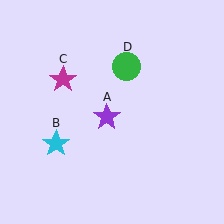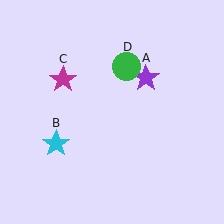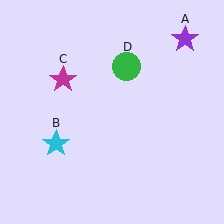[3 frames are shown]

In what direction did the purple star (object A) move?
The purple star (object A) moved up and to the right.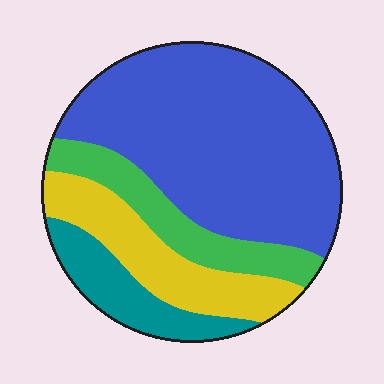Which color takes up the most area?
Blue, at roughly 55%.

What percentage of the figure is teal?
Teal covers 12% of the figure.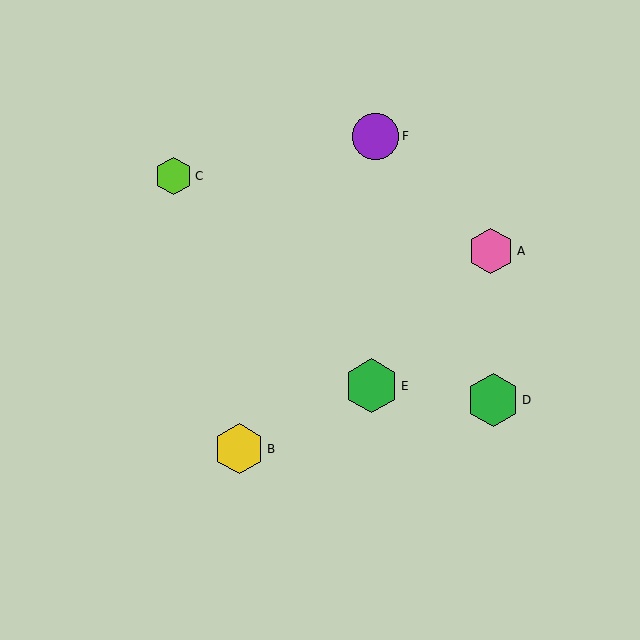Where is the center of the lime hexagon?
The center of the lime hexagon is at (174, 176).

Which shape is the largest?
The green hexagon (labeled E) is the largest.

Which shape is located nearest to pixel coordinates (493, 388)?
The green hexagon (labeled D) at (493, 400) is nearest to that location.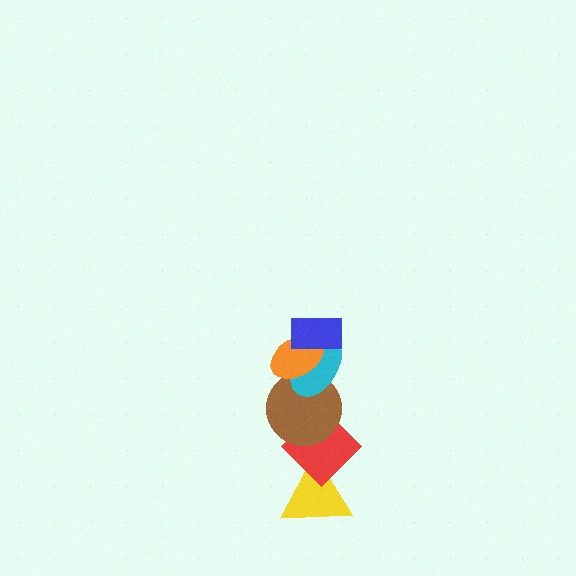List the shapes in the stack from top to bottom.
From top to bottom: the blue rectangle, the orange ellipse, the cyan ellipse, the brown circle, the red diamond, the yellow triangle.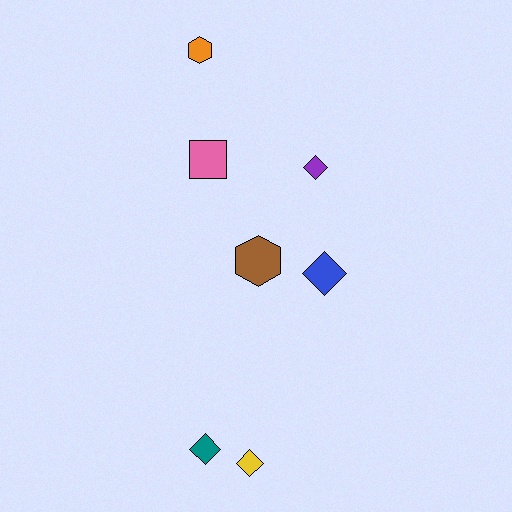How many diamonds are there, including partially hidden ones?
There are 4 diamonds.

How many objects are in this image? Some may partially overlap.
There are 7 objects.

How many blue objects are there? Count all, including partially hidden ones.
There is 1 blue object.